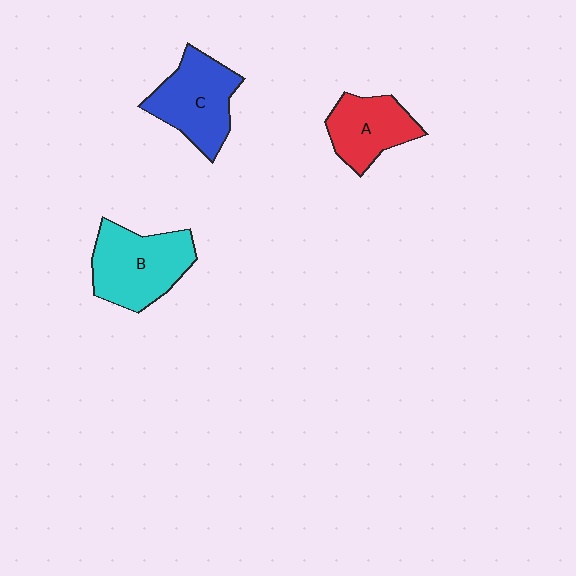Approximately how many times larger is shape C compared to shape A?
Approximately 1.2 times.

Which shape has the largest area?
Shape B (cyan).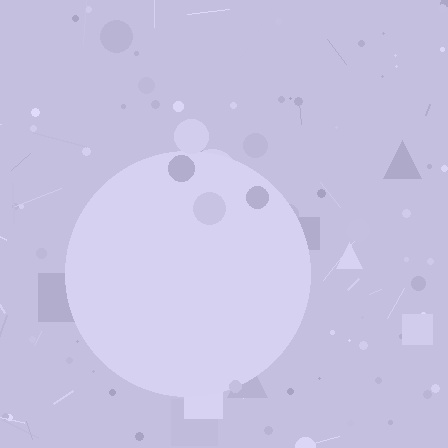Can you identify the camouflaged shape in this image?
The camouflaged shape is a circle.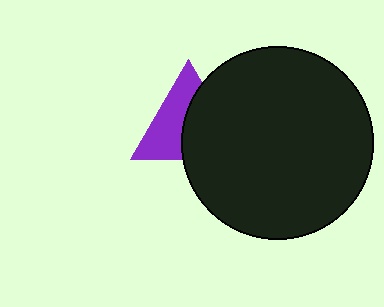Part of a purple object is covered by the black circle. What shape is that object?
It is a triangle.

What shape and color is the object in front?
The object in front is a black circle.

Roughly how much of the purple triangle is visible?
About half of it is visible (roughly 50%).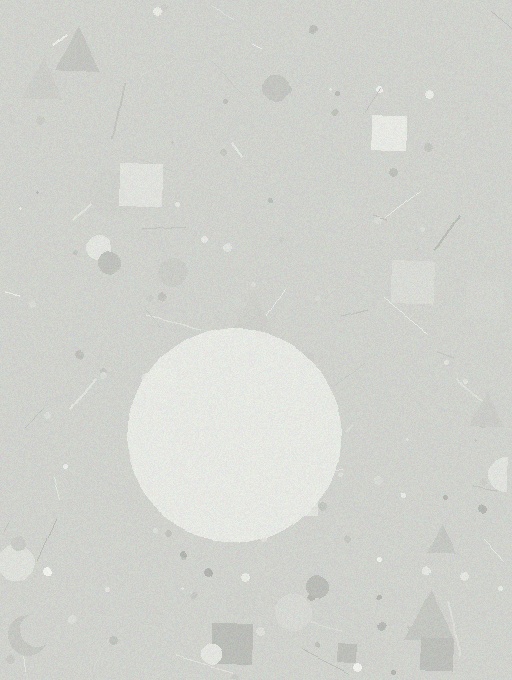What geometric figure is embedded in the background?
A circle is embedded in the background.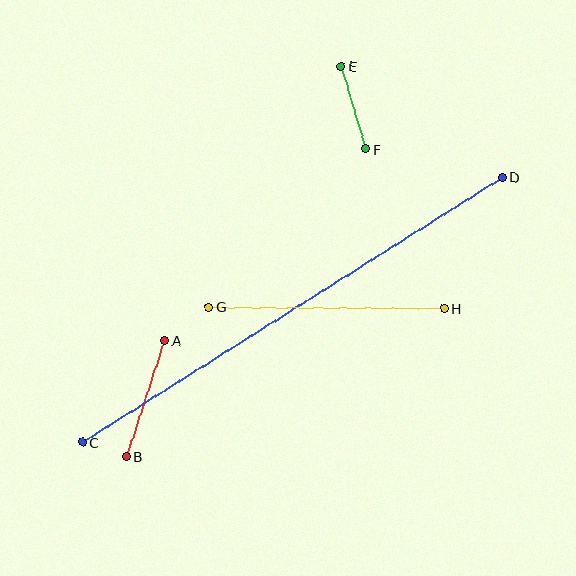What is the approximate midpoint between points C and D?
The midpoint is at approximately (293, 310) pixels.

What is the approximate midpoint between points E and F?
The midpoint is at approximately (354, 107) pixels.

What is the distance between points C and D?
The distance is approximately 496 pixels.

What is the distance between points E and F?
The distance is approximately 86 pixels.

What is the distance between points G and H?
The distance is approximately 236 pixels.